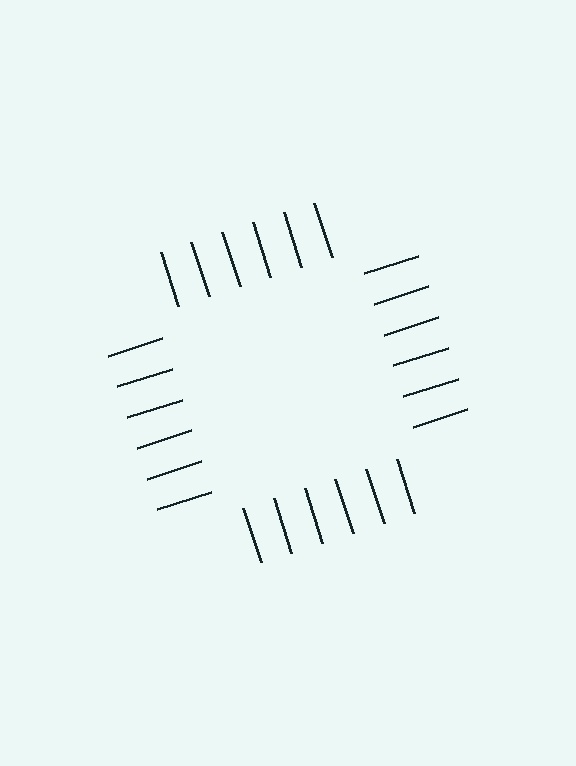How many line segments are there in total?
24 — 6 along each of the 4 edges.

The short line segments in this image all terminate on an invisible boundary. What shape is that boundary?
An illusory square — the line segments terminate on its edges but no continuous stroke is drawn.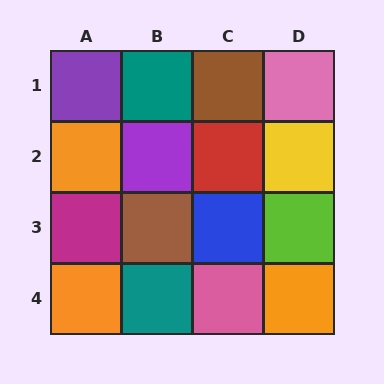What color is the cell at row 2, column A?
Orange.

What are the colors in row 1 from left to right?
Purple, teal, brown, pink.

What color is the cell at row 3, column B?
Brown.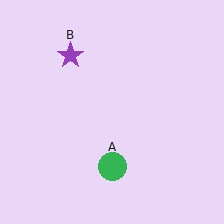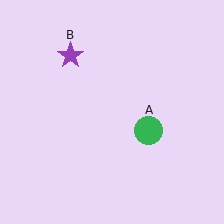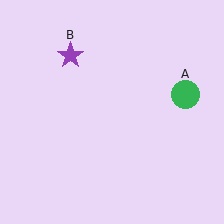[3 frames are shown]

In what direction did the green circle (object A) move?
The green circle (object A) moved up and to the right.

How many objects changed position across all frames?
1 object changed position: green circle (object A).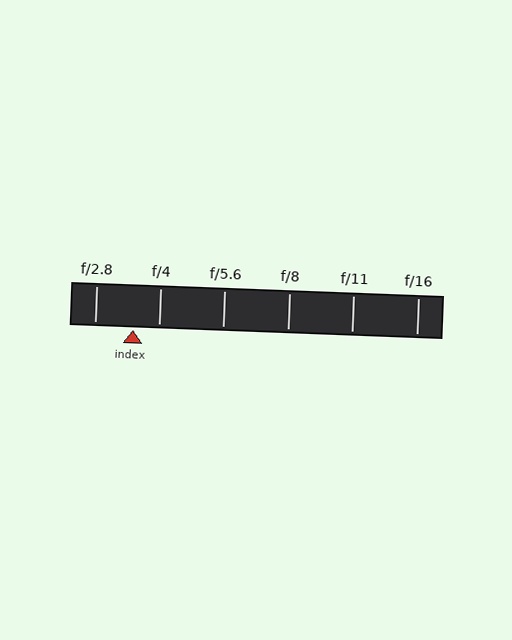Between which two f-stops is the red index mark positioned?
The index mark is between f/2.8 and f/4.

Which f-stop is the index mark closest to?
The index mark is closest to f/4.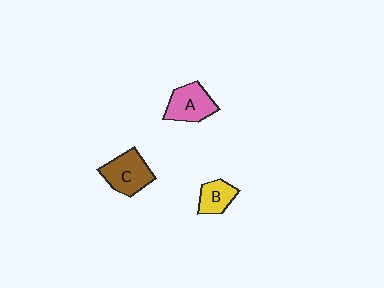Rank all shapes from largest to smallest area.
From largest to smallest: C (brown), A (pink), B (yellow).